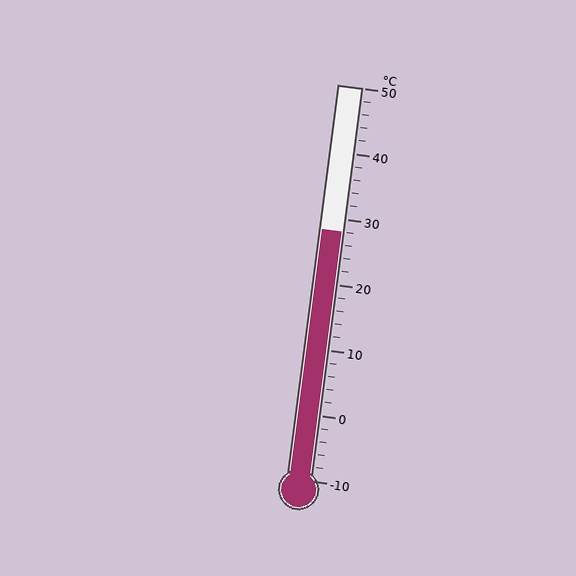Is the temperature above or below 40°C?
The temperature is below 40°C.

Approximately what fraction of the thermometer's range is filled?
The thermometer is filled to approximately 65% of its range.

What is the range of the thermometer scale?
The thermometer scale ranges from -10°C to 50°C.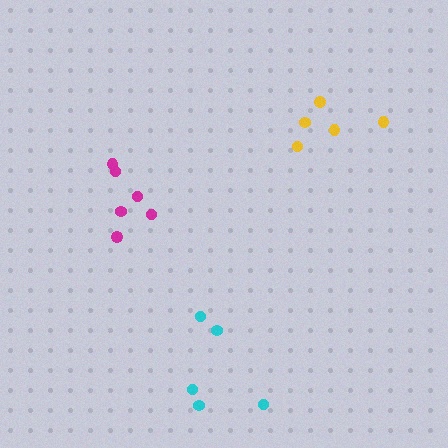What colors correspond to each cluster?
The clusters are colored: magenta, yellow, cyan.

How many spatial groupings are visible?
There are 3 spatial groupings.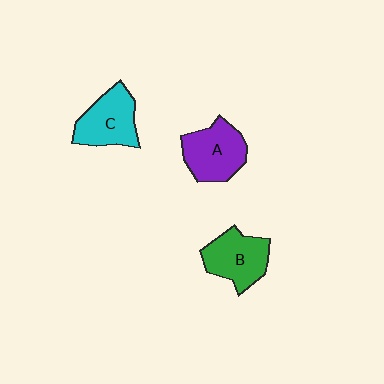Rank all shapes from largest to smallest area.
From largest to smallest: A (purple), B (green), C (cyan).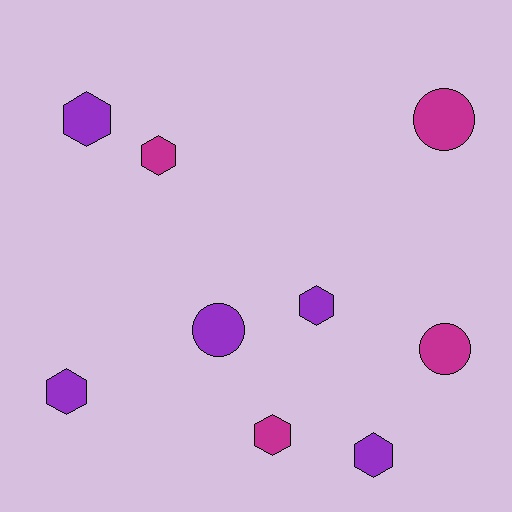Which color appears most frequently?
Purple, with 5 objects.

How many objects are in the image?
There are 9 objects.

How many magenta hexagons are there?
There are 2 magenta hexagons.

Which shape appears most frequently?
Hexagon, with 6 objects.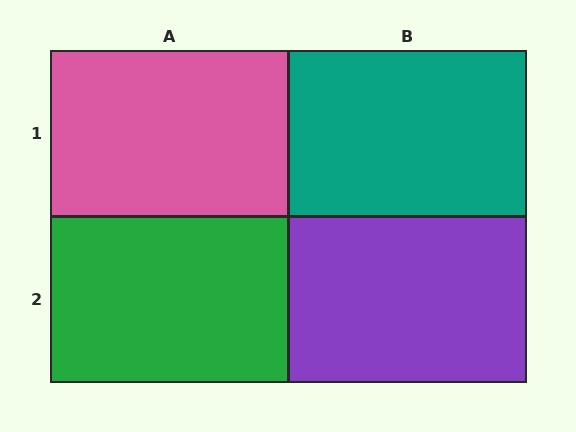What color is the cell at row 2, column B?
Purple.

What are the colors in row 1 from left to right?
Pink, teal.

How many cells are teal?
1 cell is teal.